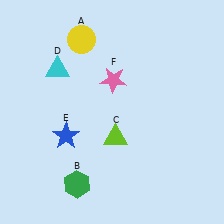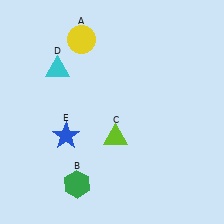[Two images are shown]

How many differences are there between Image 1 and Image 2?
There is 1 difference between the two images.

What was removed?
The pink star (F) was removed in Image 2.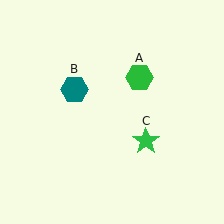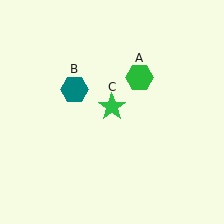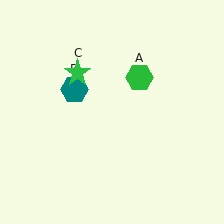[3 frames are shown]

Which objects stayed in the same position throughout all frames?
Green hexagon (object A) and teal hexagon (object B) remained stationary.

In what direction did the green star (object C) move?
The green star (object C) moved up and to the left.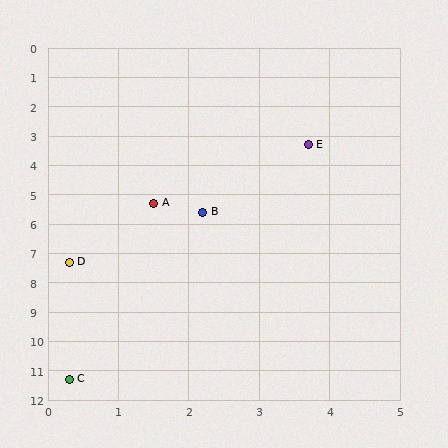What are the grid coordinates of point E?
Point E is at approximately (3.7, 3.3).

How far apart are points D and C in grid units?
Points D and C are about 4.0 grid units apart.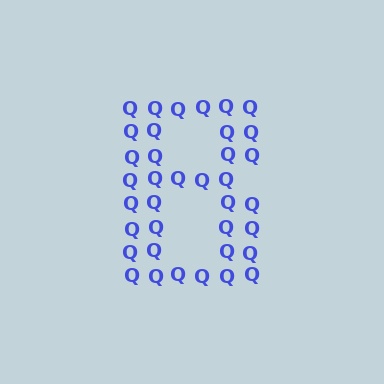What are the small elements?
The small elements are letter Q's.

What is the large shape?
The large shape is the letter B.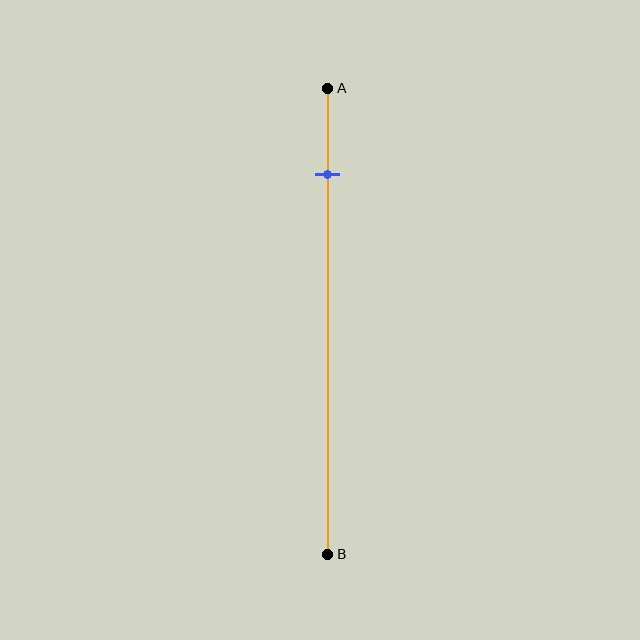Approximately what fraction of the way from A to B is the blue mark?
The blue mark is approximately 20% of the way from A to B.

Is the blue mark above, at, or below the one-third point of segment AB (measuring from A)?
The blue mark is above the one-third point of segment AB.